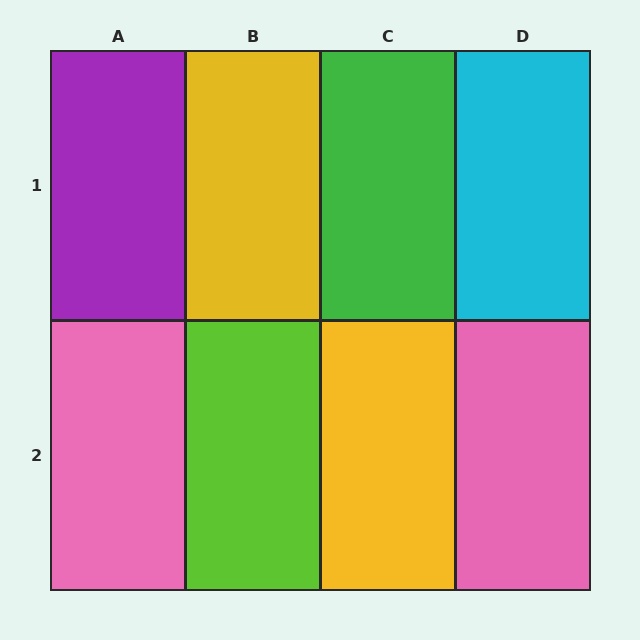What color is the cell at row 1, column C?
Green.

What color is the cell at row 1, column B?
Yellow.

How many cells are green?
1 cell is green.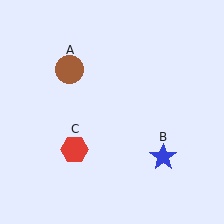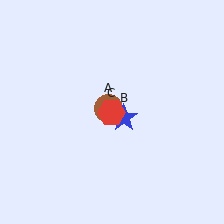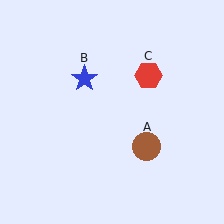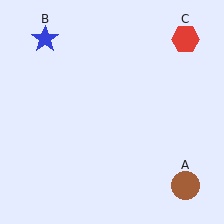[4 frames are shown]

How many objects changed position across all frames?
3 objects changed position: brown circle (object A), blue star (object B), red hexagon (object C).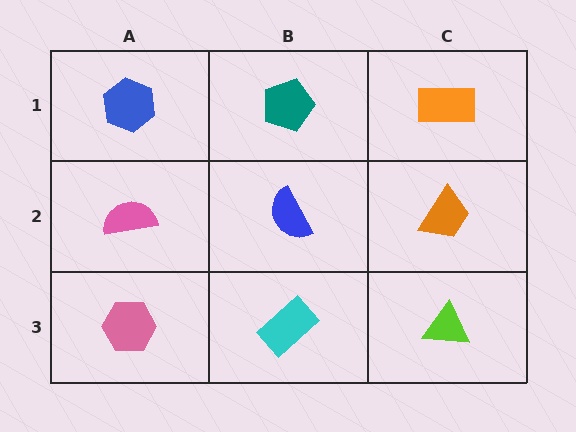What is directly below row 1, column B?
A blue semicircle.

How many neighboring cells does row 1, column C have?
2.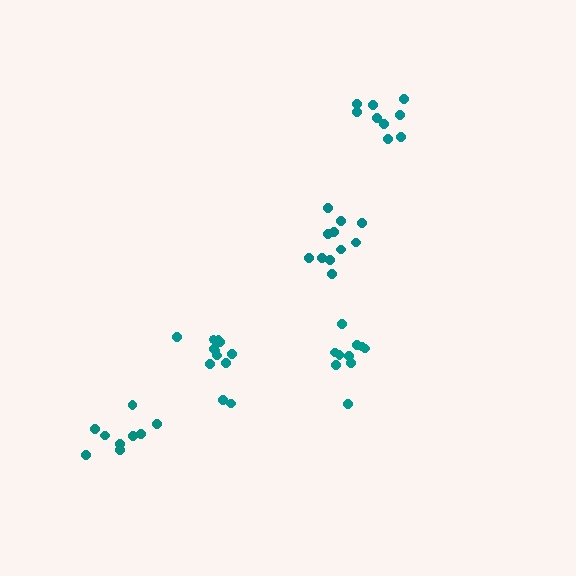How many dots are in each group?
Group 1: 9 dots, Group 2: 12 dots, Group 3: 10 dots, Group 4: 9 dots, Group 5: 11 dots (51 total).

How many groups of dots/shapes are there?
There are 5 groups.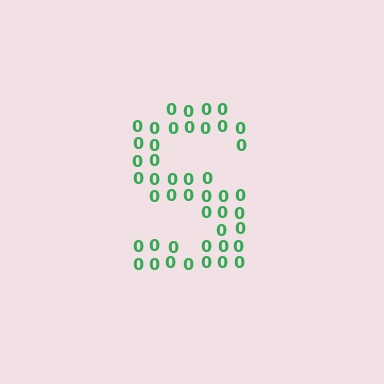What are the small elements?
The small elements are digit 0's.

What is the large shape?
The large shape is the letter S.